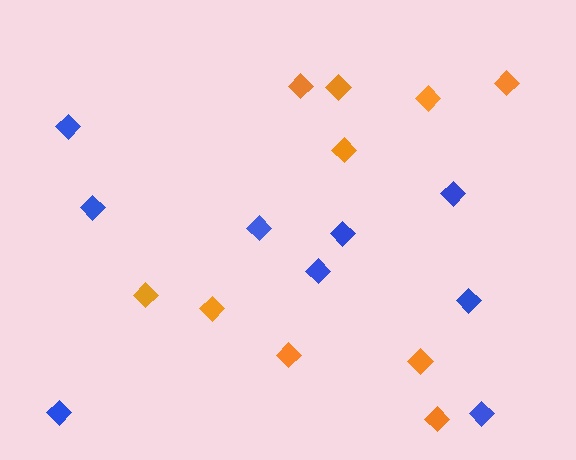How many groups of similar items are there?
There are 2 groups: one group of orange diamonds (10) and one group of blue diamonds (9).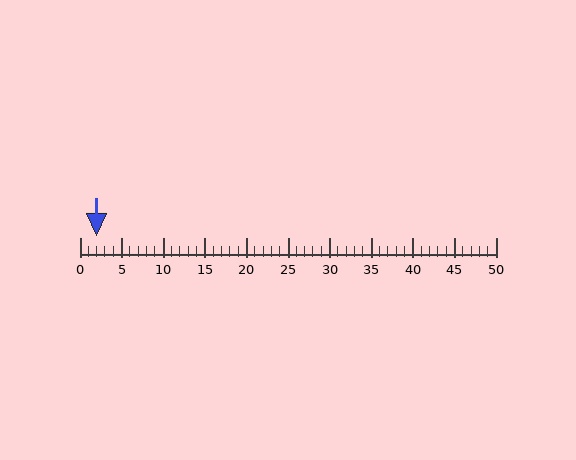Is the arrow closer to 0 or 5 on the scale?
The arrow is closer to 0.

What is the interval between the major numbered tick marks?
The major tick marks are spaced 5 units apart.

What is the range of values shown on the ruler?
The ruler shows values from 0 to 50.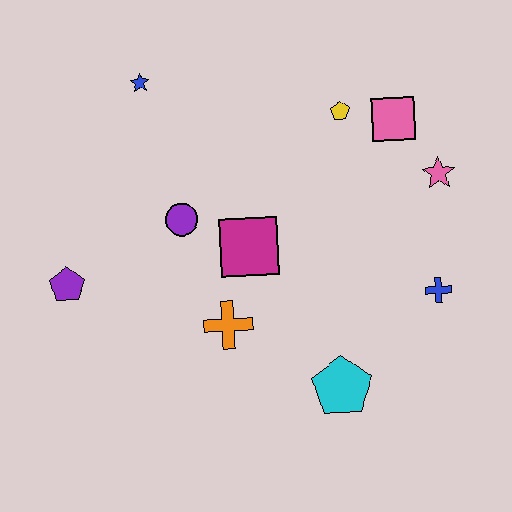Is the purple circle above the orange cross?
Yes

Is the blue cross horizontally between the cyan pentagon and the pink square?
No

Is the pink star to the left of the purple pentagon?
No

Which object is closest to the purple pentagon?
The purple circle is closest to the purple pentagon.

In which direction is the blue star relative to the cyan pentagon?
The blue star is above the cyan pentagon.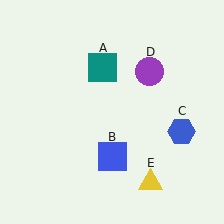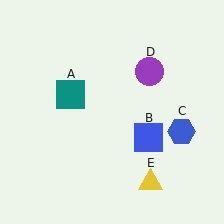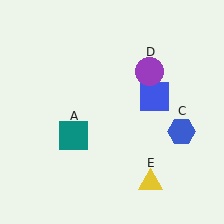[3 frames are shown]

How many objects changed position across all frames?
2 objects changed position: teal square (object A), blue square (object B).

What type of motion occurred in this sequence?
The teal square (object A), blue square (object B) rotated counterclockwise around the center of the scene.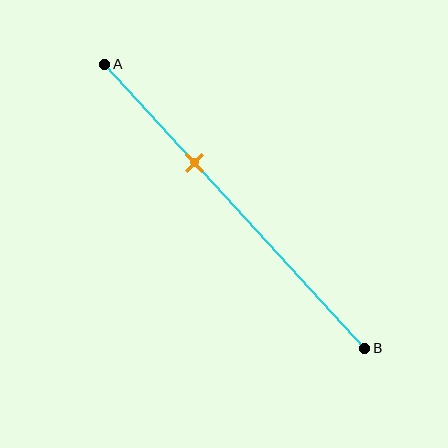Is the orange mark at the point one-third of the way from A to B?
Yes, the mark is approximately at the one-third point.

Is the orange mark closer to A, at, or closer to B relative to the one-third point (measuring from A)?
The orange mark is approximately at the one-third point of segment AB.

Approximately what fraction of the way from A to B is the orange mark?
The orange mark is approximately 35% of the way from A to B.